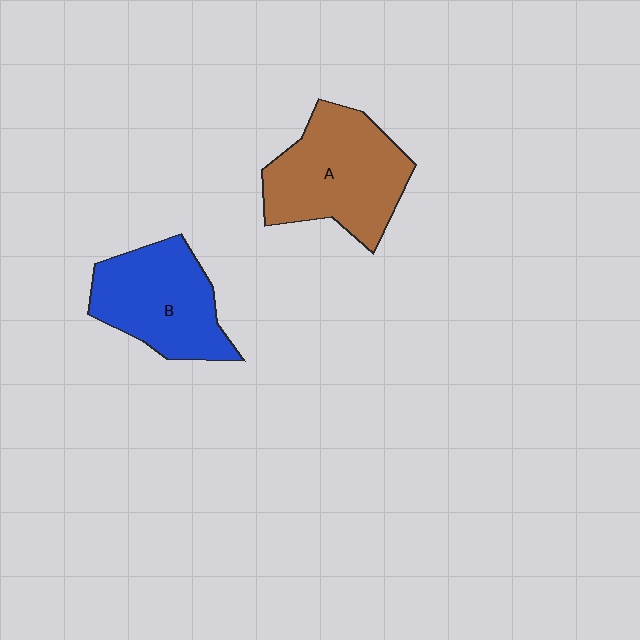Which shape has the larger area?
Shape A (brown).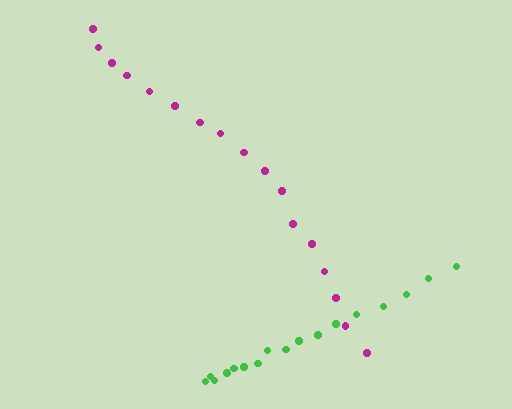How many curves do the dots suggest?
There are 2 distinct paths.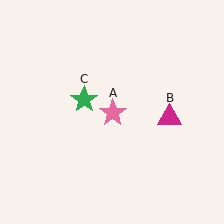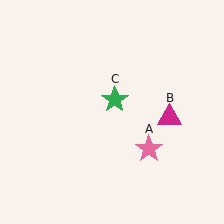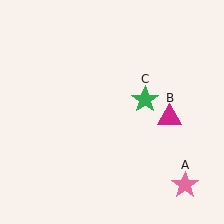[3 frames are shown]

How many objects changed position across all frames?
2 objects changed position: pink star (object A), green star (object C).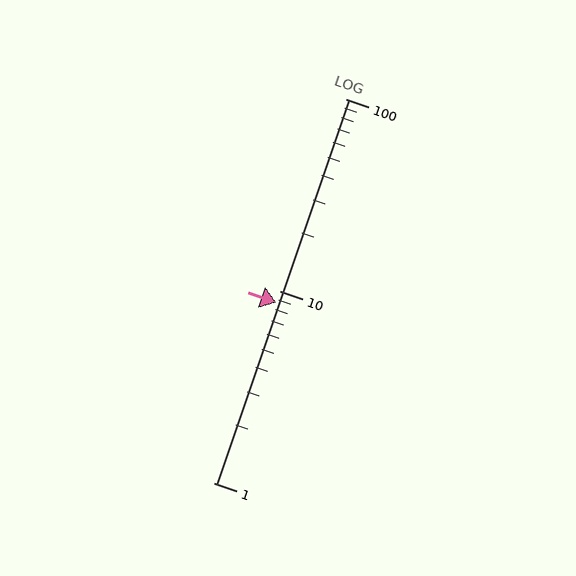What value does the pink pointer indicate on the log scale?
The pointer indicates approximately 8.7.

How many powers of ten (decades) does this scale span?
The scale spans 2 decades, from 1 to 100.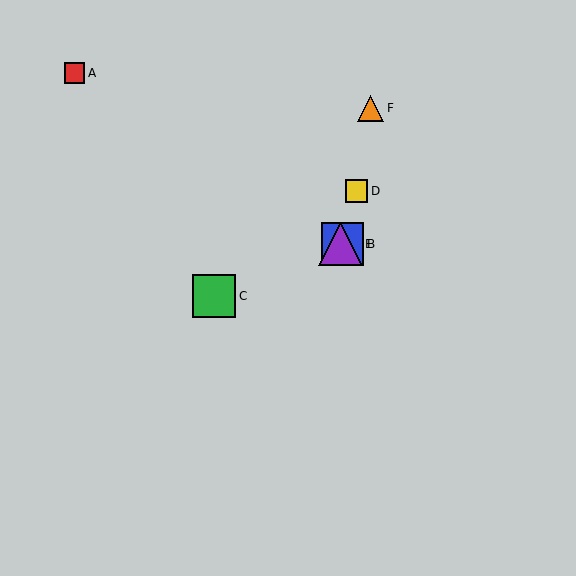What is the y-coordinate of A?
Object A is at y≈73.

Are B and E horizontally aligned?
Yes, both are at y≈244.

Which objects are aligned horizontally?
Objects B, E are aligned horizontally.